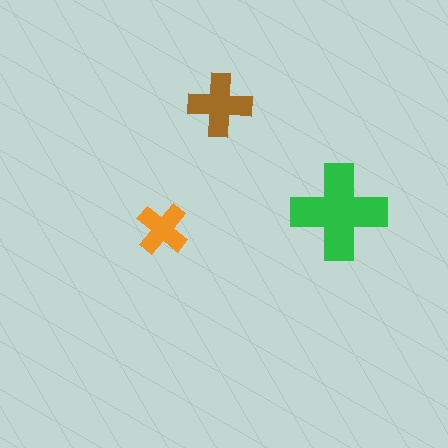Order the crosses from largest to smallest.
the green one, the brown one, the orange one.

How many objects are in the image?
There are 3 objects in the image.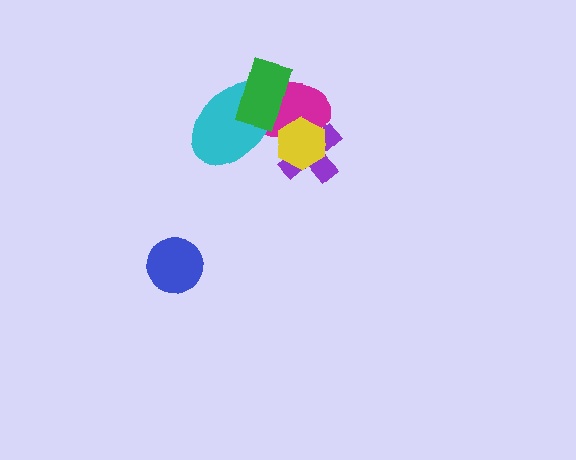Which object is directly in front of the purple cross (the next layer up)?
The magenta ellipse is directly in front of the purple cross.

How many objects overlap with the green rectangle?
2 objects overlap with the green rectangle.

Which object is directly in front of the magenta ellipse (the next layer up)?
The cyan ellipse is directly in front of the magenta ellipse.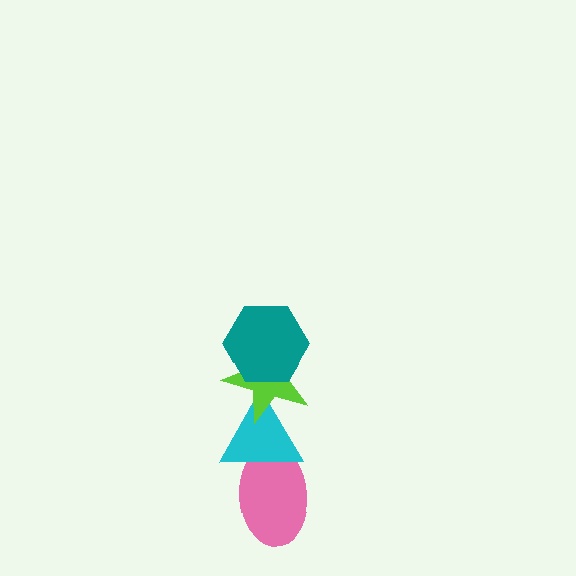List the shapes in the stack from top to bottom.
From top to bottom: the teal hexagon, the lime star, the cyan triangle, the pink ellipse.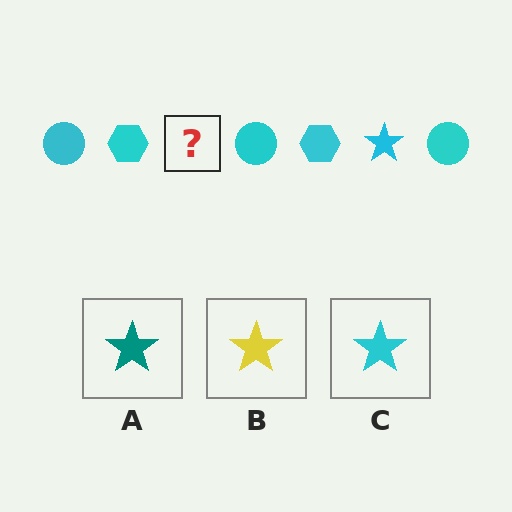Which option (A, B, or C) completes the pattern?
C.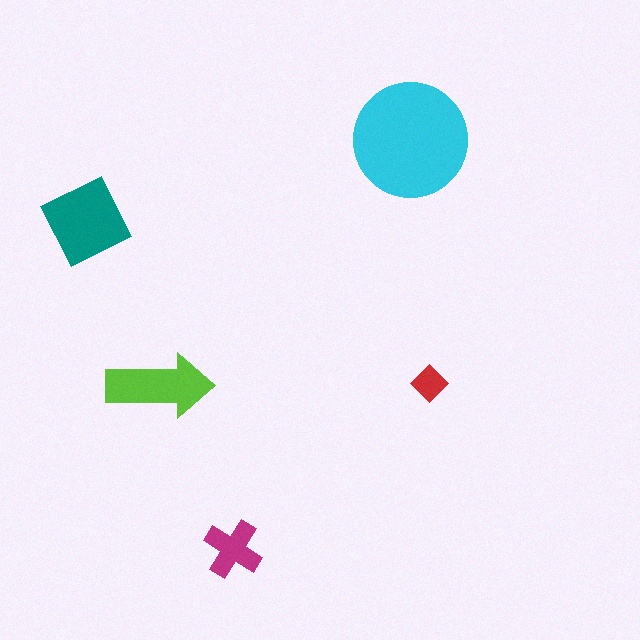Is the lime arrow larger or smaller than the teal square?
Smaller.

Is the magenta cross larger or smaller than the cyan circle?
Smaller.